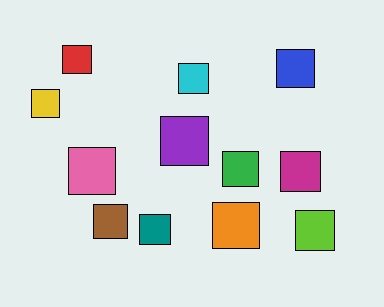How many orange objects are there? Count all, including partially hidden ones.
There is 1 orange object.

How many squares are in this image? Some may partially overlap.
There are 12 squares.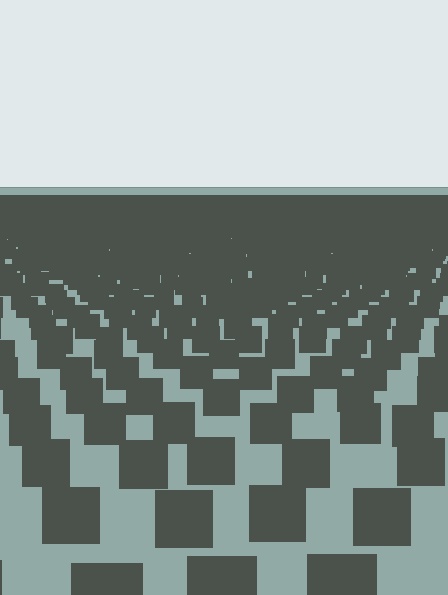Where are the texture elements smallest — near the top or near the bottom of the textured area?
Near the top.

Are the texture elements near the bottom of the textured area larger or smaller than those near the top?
Larger. Near the bottom, elements are closer to the viewer and appear at a bigger on-screen size.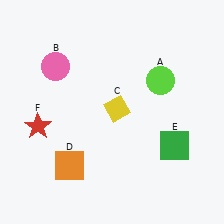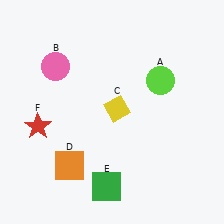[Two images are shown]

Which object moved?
The green square (E) moved left.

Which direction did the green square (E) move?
The green square (E) moved left.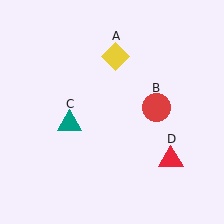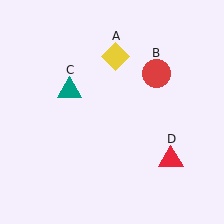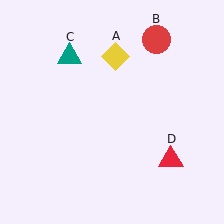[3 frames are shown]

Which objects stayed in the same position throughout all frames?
Yellow diamond (object A) and red triangle (object D) remained stationary.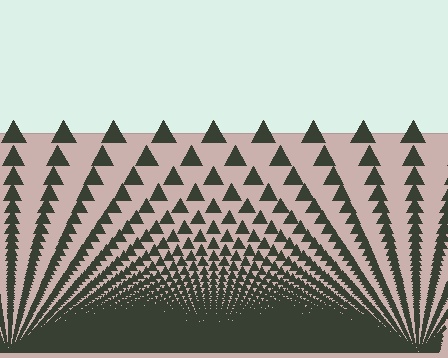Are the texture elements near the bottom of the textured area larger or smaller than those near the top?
Smaller. The gradient is inverted — elements near the bottom are smaller and denser.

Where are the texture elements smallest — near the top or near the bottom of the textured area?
Near the bottom.